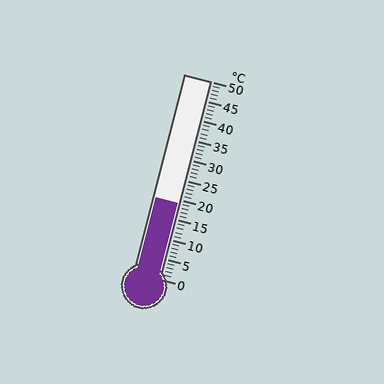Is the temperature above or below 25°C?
The temperature is below 25°C.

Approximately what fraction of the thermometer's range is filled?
The thermometer is filled to approximately 40% of its range.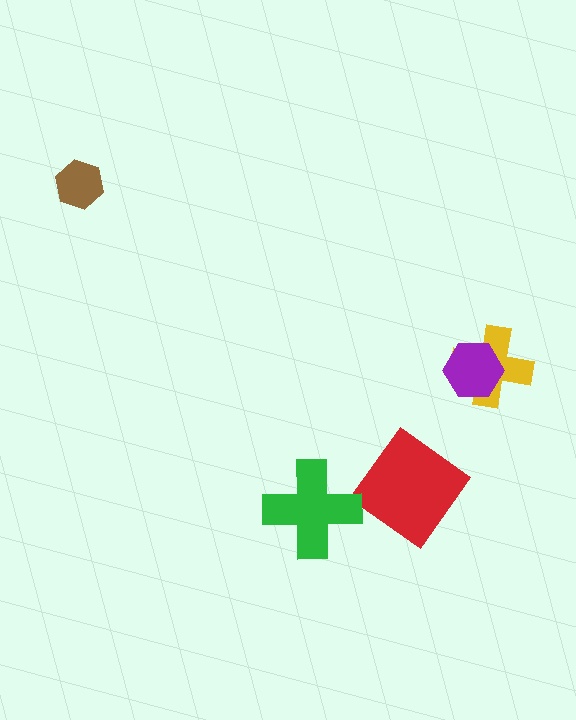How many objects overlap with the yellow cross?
1 object overlaps with the yellow cross.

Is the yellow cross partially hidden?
Yes, it is partially covered by another shape.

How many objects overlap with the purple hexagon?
1 object overlaps with the purple hexagon.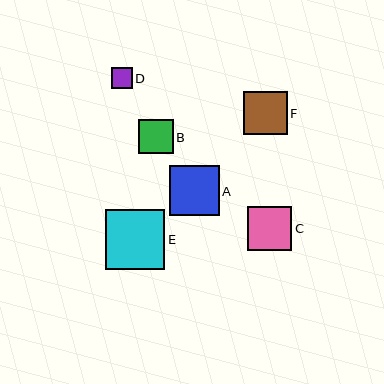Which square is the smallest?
Square D is the smallest with a size of approximately 21 pixels.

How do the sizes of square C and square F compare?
Square C and square F are approximately the same size.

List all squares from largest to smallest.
From largest to smallest: E, A, C, F, B, D.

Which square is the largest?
Square E is the largest with a size of approximately 59 pixels.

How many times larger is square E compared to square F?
Square E is approximately 1.4 times the size of square F.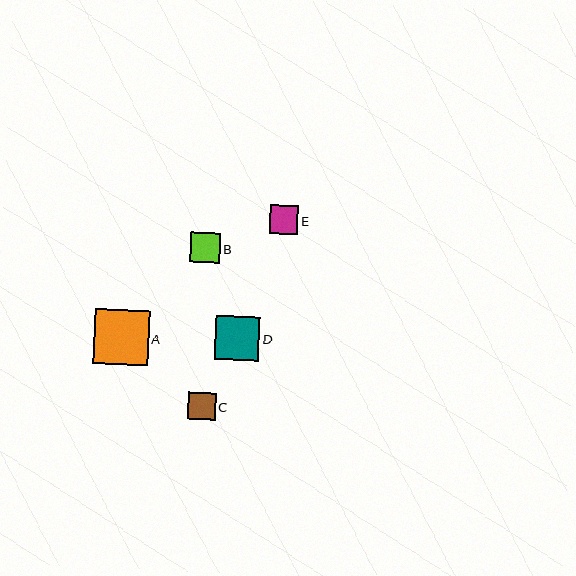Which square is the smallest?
Square C is the smallest with a size of approximately 27 pixels.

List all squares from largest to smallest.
From largest to smallest: A, D, B, E, C.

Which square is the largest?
Square A is the largest with a size of approximately 55 pixels.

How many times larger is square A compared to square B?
Square A is approximately 1.8 times the size of square B.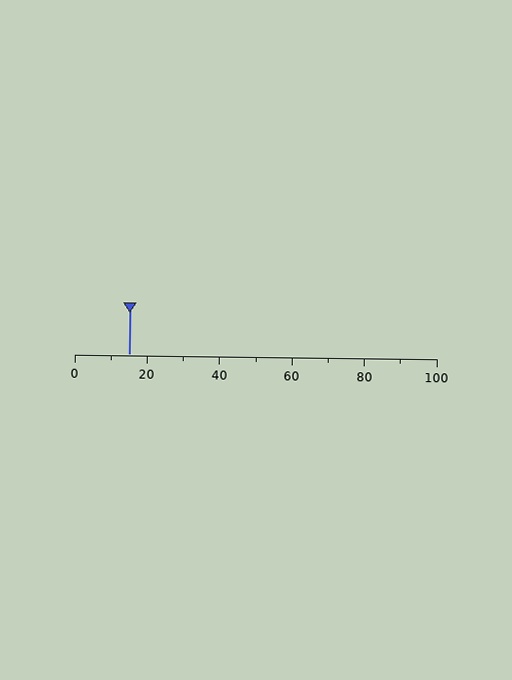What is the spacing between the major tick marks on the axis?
The major ticks are spaced 20 apart.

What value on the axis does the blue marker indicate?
The marker indicates approximately 15.